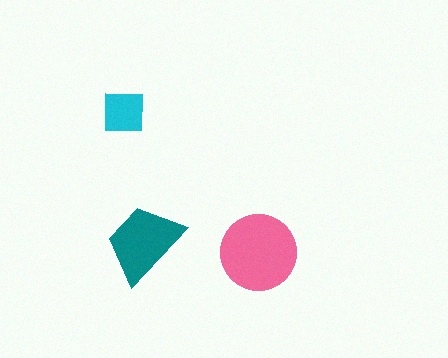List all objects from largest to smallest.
The pink circle, the teal trapezoid, the cyan square.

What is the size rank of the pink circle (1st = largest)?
1st.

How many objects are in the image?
There are 3 objects in the image.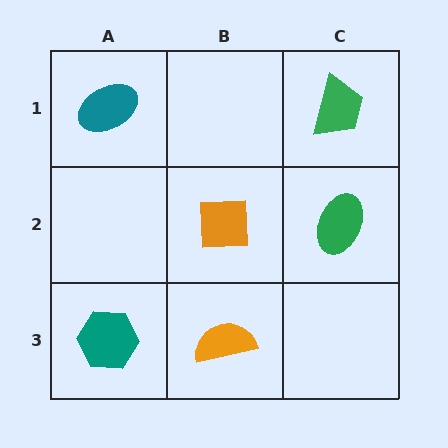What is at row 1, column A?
A teal ellipse.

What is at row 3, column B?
An orange semicircle.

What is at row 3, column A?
A teal hexagon.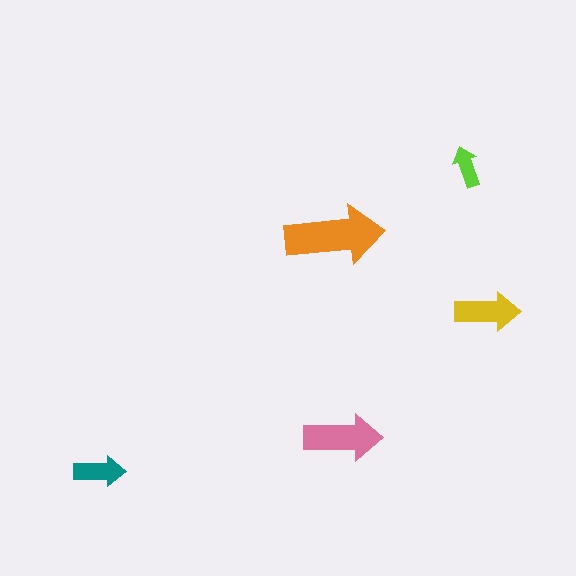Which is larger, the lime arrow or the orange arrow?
The orange one.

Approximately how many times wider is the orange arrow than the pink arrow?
About 1.5 times wider.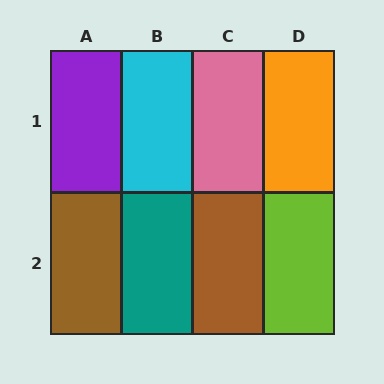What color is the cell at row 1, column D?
Orange.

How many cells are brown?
2 cells are brown.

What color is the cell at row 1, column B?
Cyan.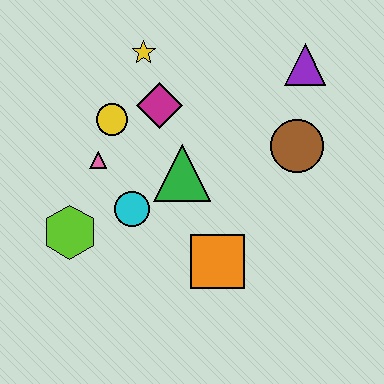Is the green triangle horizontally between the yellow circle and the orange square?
Yes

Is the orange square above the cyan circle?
No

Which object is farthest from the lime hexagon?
The purple triangle is farthest from the lime hexagon.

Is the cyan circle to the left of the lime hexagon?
No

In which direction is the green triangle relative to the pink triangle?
The green triangle is to the right of the pink triangle.